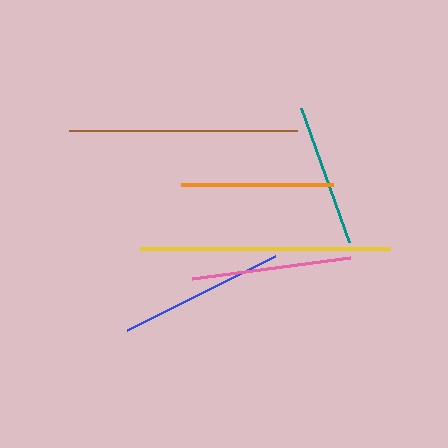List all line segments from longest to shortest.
From longest to shortest: yellow, brown, blue, pink, orange, teal.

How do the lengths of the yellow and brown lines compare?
The yellow and brown lines are approximately the same length.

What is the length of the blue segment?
The blue segment is approximately 165 pixels long.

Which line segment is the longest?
The yellow line is the longest at approximately 250 pixels.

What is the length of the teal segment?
The teal segment is approximately 142 pixels long.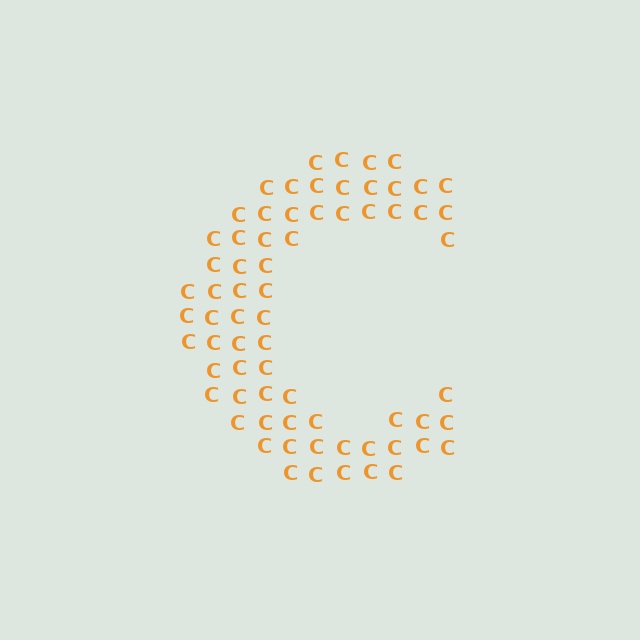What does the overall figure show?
The overall figure shows the letter C.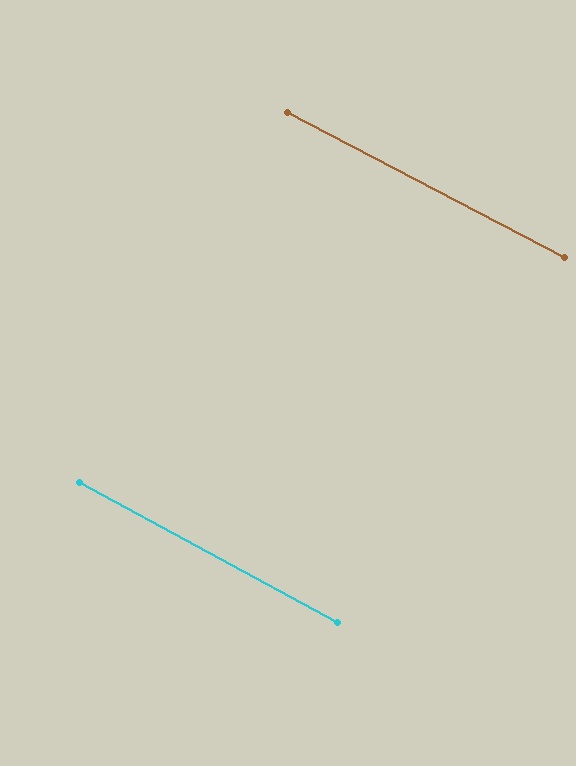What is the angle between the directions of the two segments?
Approximately 1 degree.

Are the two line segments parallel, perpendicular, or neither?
Parallel — their directions differ by only 0.9°.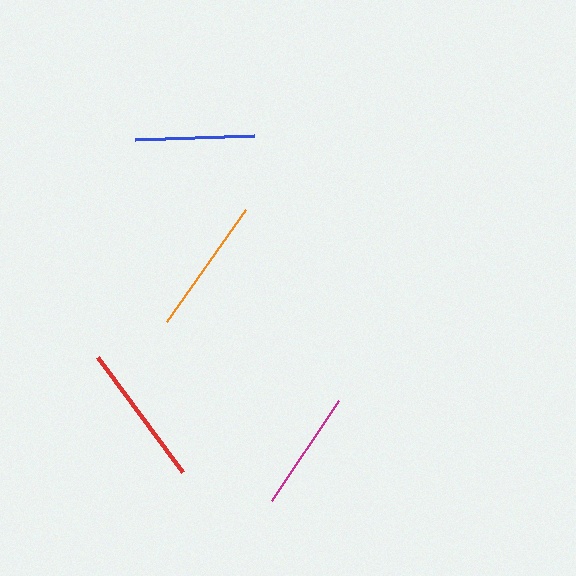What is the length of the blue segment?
The blue segment is approximately 119 pixels long.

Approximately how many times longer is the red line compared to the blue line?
The red line is approximately 1.2 times the length of the blue line.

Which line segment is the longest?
The red line is the longest at approximately 143 pixels.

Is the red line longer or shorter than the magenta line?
The red line is longer than the magenta line.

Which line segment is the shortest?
The blue line is the shortest at approximately 119 pixels.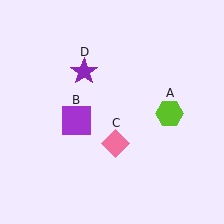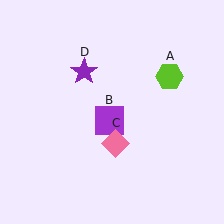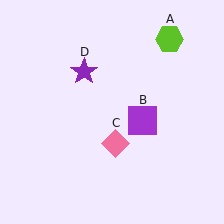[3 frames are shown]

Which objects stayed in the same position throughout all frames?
Pink diamond (object C) and purple star (object D) remained stationary.